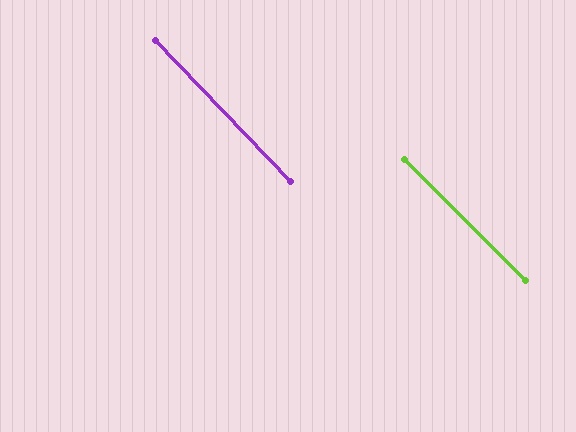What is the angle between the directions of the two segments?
Approximately 1 degree.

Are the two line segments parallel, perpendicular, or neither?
Parallel — their directions differ by only 1.4°.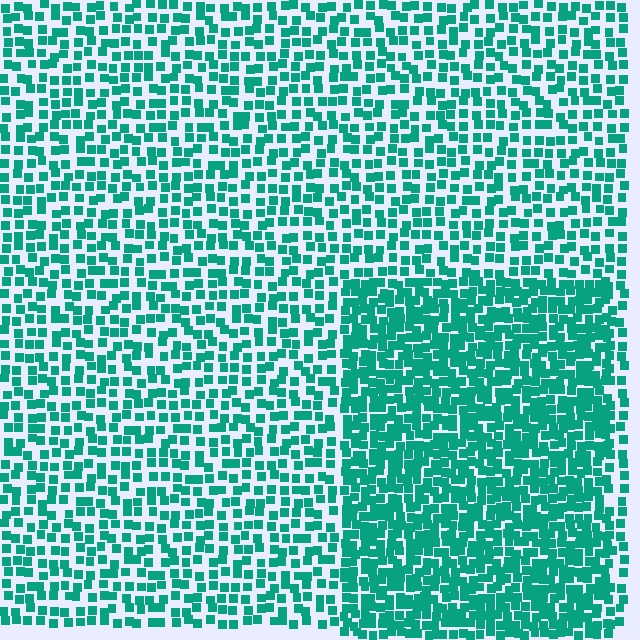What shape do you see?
I see a rectangle.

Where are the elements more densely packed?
The elements are more densely packed inside the rectangle boundary.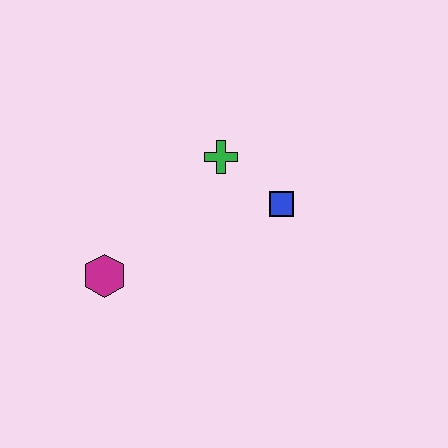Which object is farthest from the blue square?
The magenta hexagon is farthest from the blue square.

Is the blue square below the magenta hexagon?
No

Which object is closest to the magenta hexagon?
The green cross is closest to the magenta hexagon.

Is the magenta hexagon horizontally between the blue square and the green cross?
No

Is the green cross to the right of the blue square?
No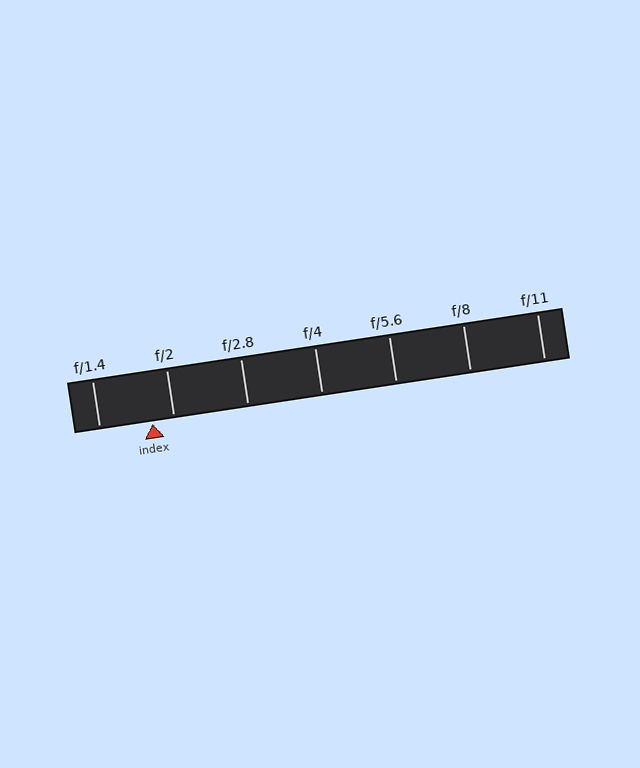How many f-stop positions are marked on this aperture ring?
There are 7 f-stop positions marked.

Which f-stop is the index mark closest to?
The index mark is closest to f/2.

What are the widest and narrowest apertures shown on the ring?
The widest aperture shown is f/1.4 and the narrowest is f/11.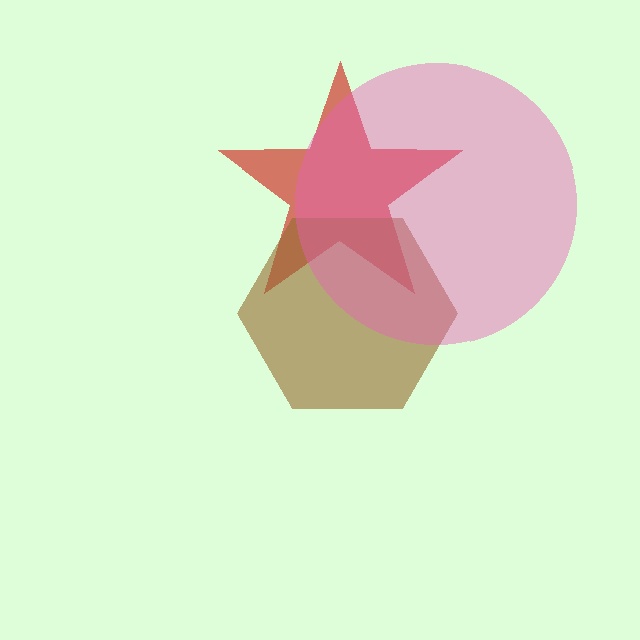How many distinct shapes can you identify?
There are 3 distinct shapes: a red star, a brown hexagon, a pink circle.